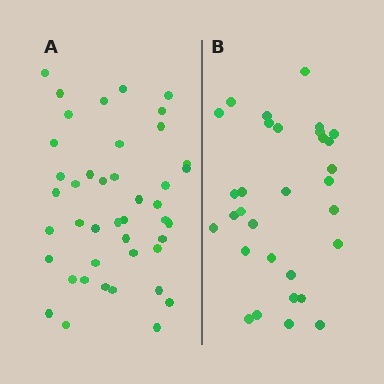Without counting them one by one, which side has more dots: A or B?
Region A (the left region) has more dots.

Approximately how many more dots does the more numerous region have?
Region A has roughly 12 or so more dots than region B.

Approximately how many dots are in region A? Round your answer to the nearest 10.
About 40 dots. (The exact count is 43, which rounds to 40.)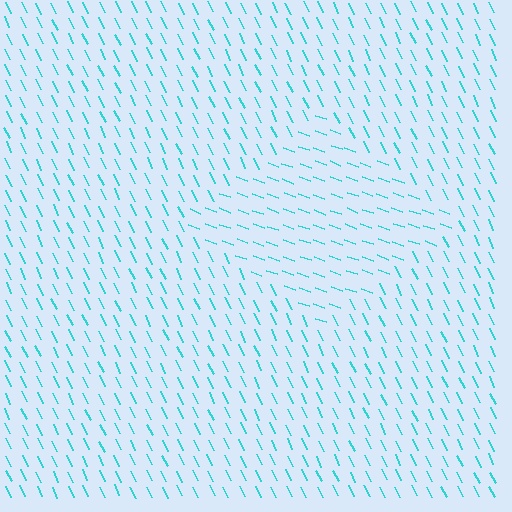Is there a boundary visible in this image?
Yes, there is a texture boundary formed by a change in line orientation.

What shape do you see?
I see a diamond.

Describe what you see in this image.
The image is filled with small cyan line segments. A diamond region in the image has lines oriented differently from the surrounding lines, creating a visible texture boundary.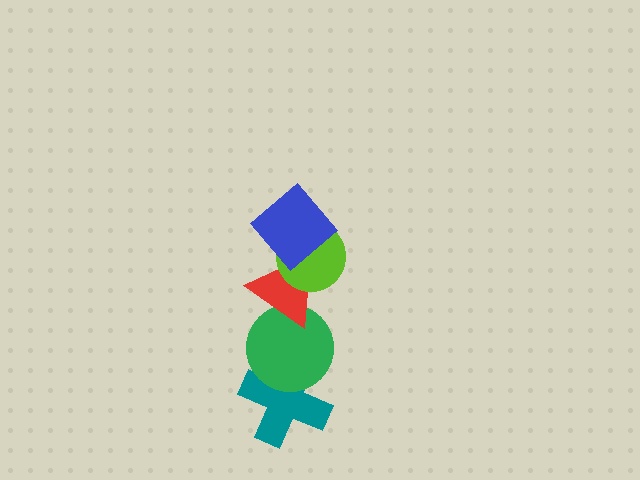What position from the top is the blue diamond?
The blue diamond is 1st from the top.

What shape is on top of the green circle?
The red triangle is on top of the green circle.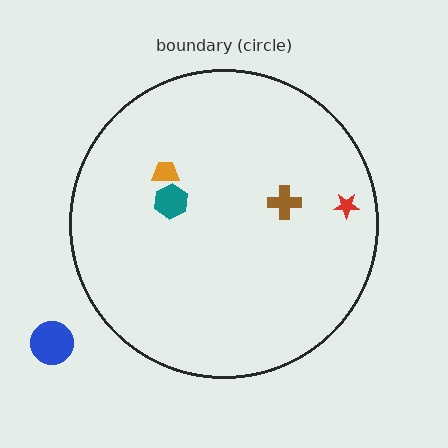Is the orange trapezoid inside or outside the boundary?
Inside.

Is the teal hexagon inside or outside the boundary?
Inside.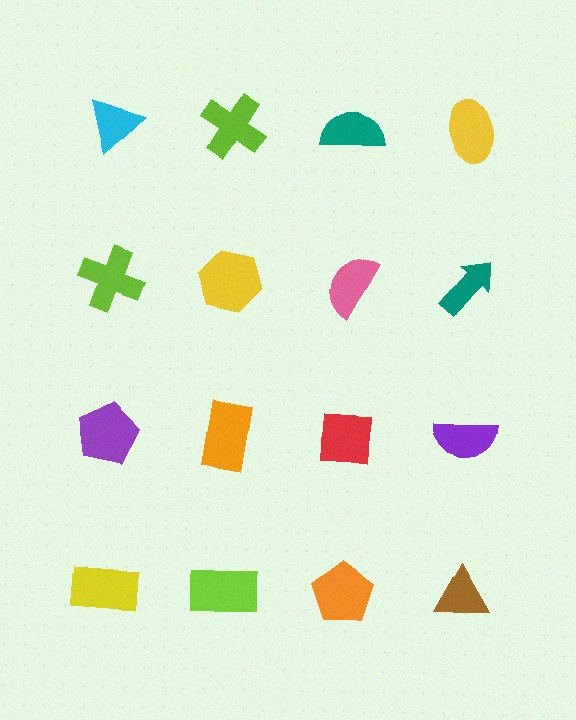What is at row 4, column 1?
A yellow rectangle.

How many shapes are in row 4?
4 shapes.